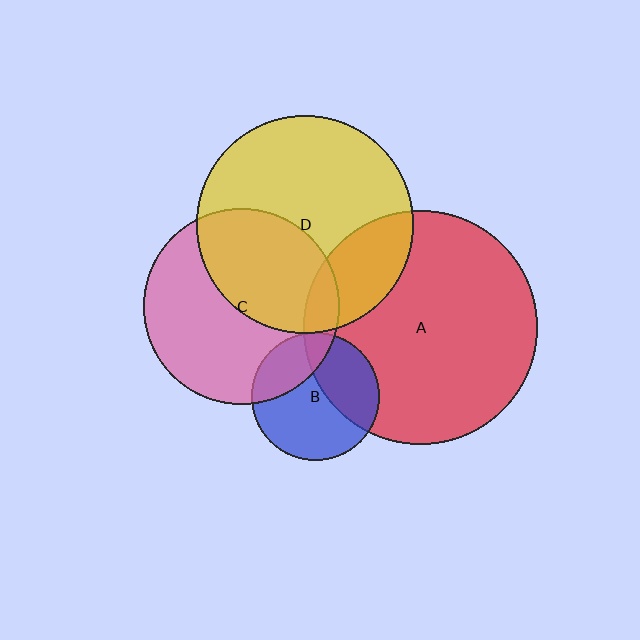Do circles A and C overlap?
Yes.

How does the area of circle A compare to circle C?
Approximately 1.4 times.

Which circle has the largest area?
Circle A (red).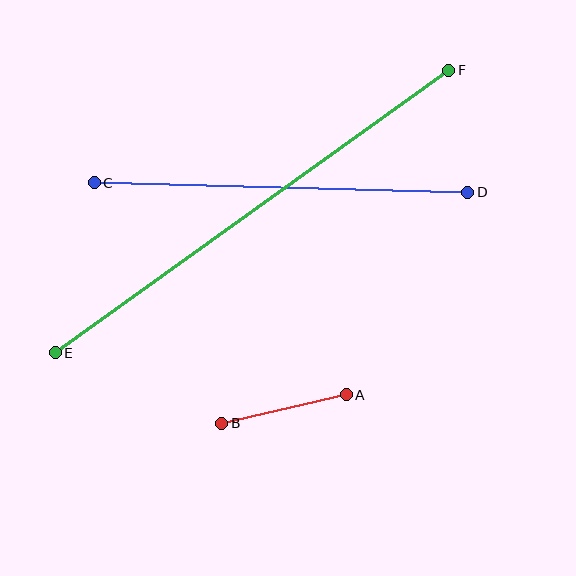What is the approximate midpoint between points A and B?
The midpoint is at approximately (284, 409) pixels.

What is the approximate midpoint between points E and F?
The midpoint is at approximately (252, 211) pixels.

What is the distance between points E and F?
The distance is approximately 484 pixels.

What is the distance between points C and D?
The distance is approximately 374 pixels.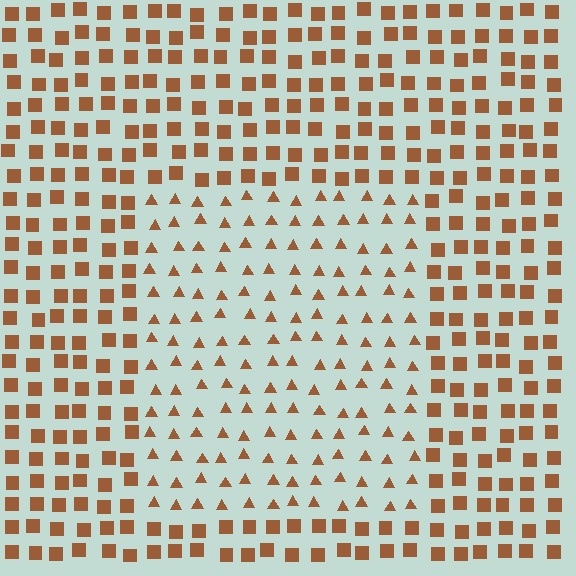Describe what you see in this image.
The image is filled with small brown elements arranged in a uniform grid. A rectangle-shaped region contains triangles, while the surrounding area contains squares. The boundary is defined purely by the change in element shape.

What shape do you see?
I see a rectangle.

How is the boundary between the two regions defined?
The boundary is defined by a change in element shape: triangles inside vs. squares outside. All elements share the same color and spacing.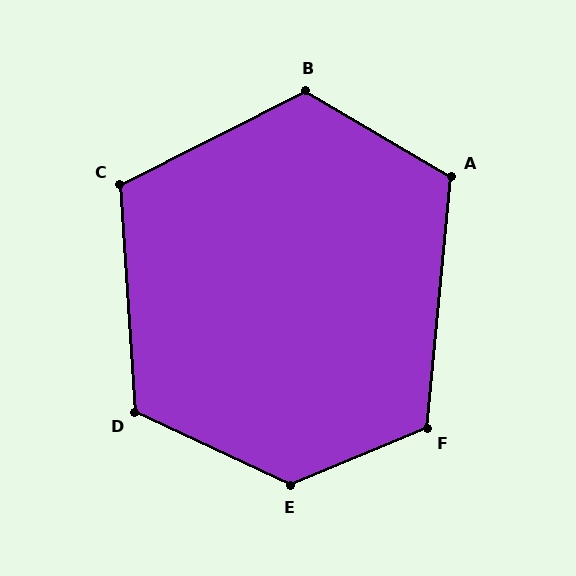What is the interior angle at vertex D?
Approximately 119 degrees (obtuse).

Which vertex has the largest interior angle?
E, at approximately 132 degrees.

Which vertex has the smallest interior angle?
C, at approximately 113 degrees.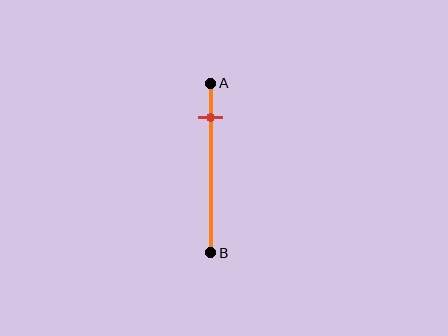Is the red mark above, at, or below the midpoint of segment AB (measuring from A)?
The red mark is above the midpoint of segment AB.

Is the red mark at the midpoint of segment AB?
No, the mark is at about 20% from A, not at the 50% midpoint.